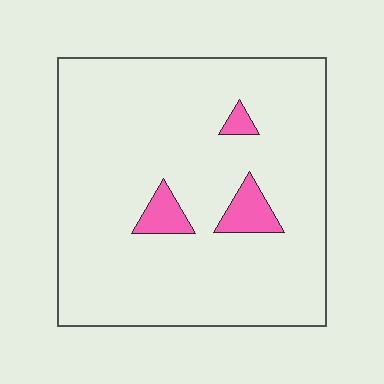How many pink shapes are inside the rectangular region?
3.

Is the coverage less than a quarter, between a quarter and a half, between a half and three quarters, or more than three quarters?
Less than a quarter.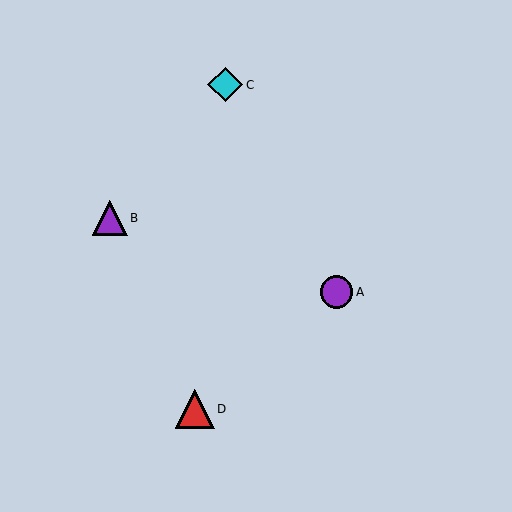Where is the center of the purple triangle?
The center of the purple triangle is at (110, 218).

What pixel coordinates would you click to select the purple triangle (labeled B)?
Click at (110, 218) to select the purple triangle B.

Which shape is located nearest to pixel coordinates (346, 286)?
The purple circle (labeled A) at (336, 292) is nearest to that location.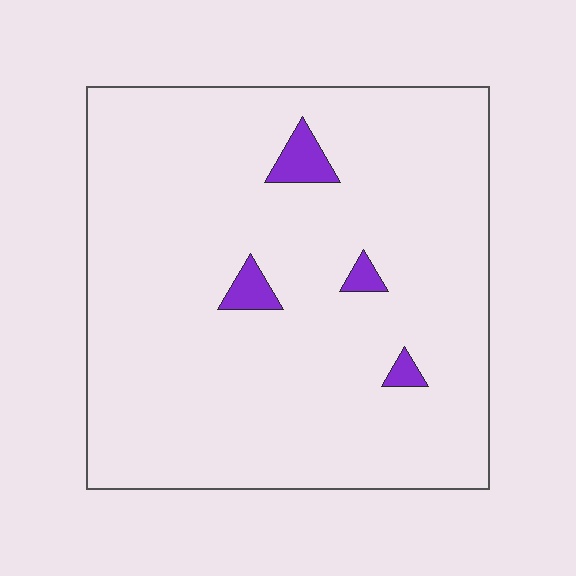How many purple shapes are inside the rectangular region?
4.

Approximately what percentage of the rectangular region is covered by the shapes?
Approximately 5%.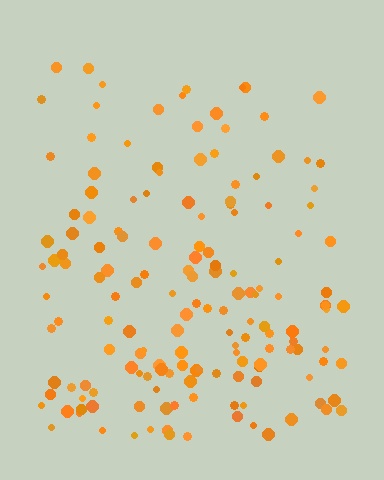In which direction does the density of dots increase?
From top to bottom, with the bottom side densest.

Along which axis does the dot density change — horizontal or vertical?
Vertical.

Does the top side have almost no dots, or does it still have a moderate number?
Still a moderate number, just noticeably fewer than the bottom.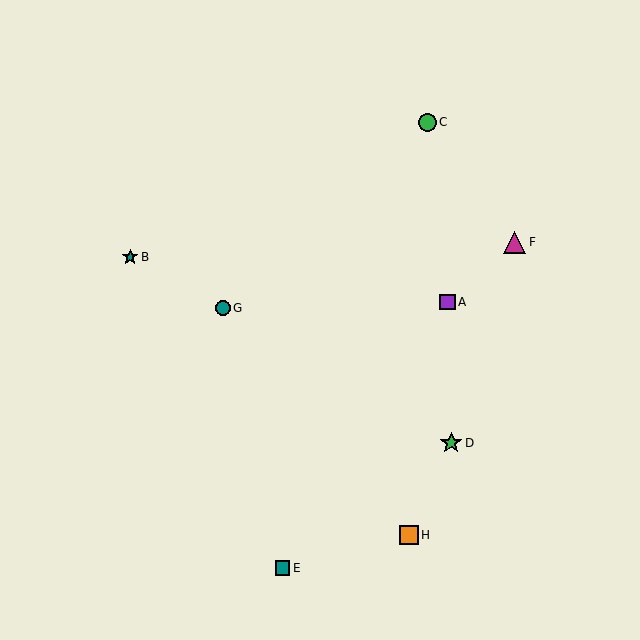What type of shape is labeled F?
Shape F is a magenta triangle.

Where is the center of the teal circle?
The center of the teal circle is at (223, 308).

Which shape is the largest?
The magenta triangle (labeled F) is the largest.